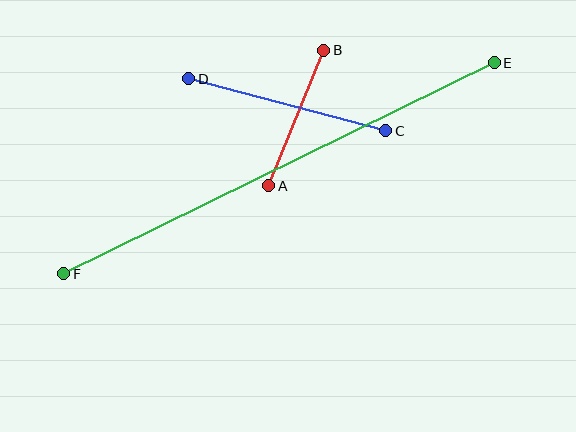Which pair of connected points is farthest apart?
Points E and F are farthest apart.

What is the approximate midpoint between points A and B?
The midpoint is at approximately (296, 118) pixels.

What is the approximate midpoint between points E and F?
The midpoint is at approximately (279, 168) pixels.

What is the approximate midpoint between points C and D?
The midpoint is at approximately (287, 105) pixels.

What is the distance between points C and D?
The distance is approximately 204 pixels.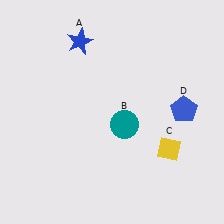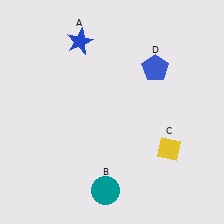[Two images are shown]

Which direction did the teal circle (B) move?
The teal circle (B) moved down.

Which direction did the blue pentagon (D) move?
The blue pentagon (D) moved up.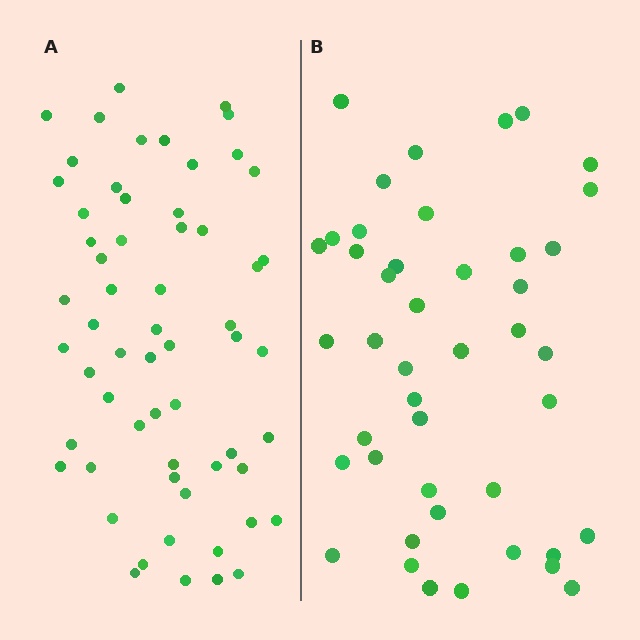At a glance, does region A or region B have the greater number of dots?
Region A (the left region) has more dots.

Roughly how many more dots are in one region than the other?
Region A has approximately 15 more dots than region B.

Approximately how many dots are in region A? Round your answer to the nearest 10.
About 60 dots.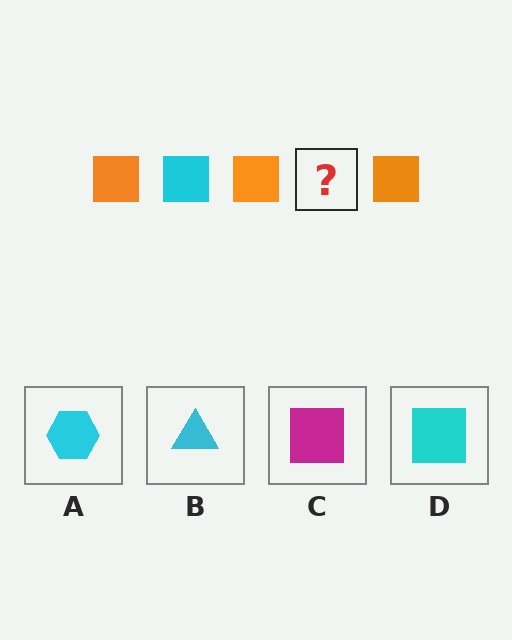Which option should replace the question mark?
Option D.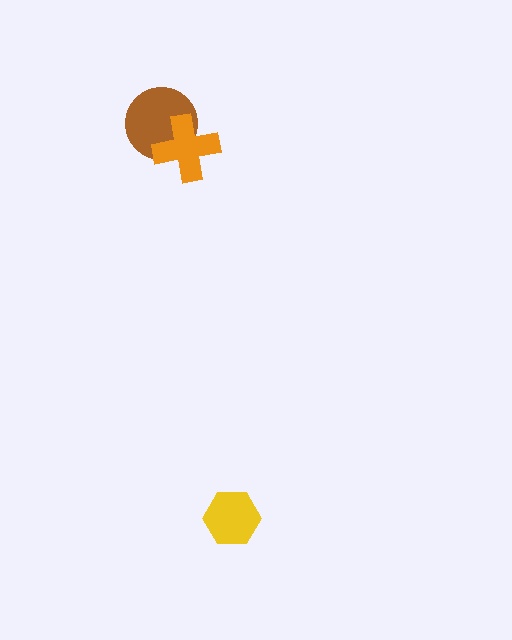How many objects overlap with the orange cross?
1 object overlaps with the orange cross.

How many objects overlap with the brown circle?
1 object overlaps with the brown circle.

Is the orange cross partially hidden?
No, no other shape covers it.